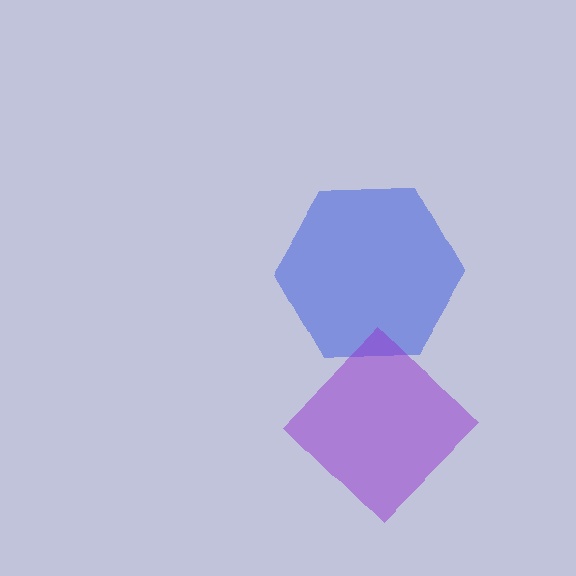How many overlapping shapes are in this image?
There are 2 overlapping shapes in the image.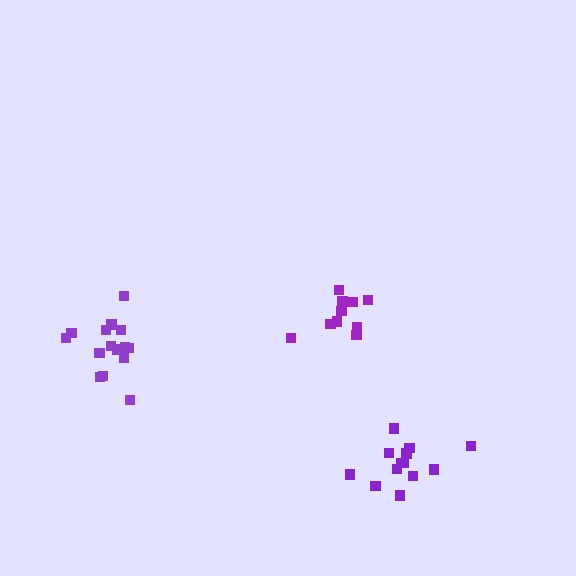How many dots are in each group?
Group 1: 10 dots, Group 2: 15 dots, Group 3: 13 dots (38 total).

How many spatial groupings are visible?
There are 3 spatial groupings.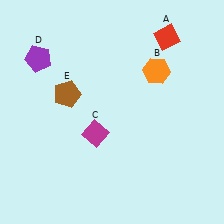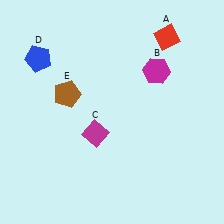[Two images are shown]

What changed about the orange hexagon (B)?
In Image 1, B is orange. In Image 2, it changed to magenta.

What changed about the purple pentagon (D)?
In Image 1, D is purple. In Image 2, it changed to blue.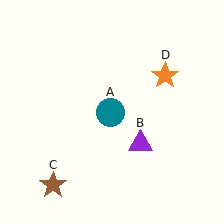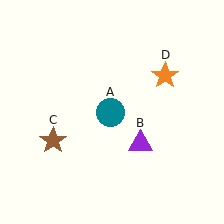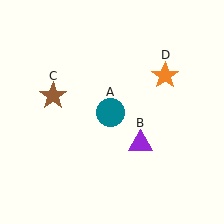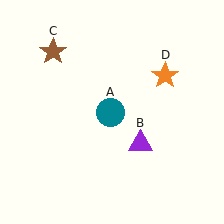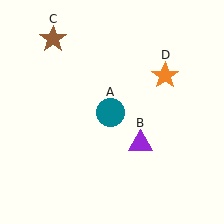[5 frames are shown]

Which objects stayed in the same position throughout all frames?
Teal circle (object A) and purple triangle (object B) and orange star (object D) remained stationary.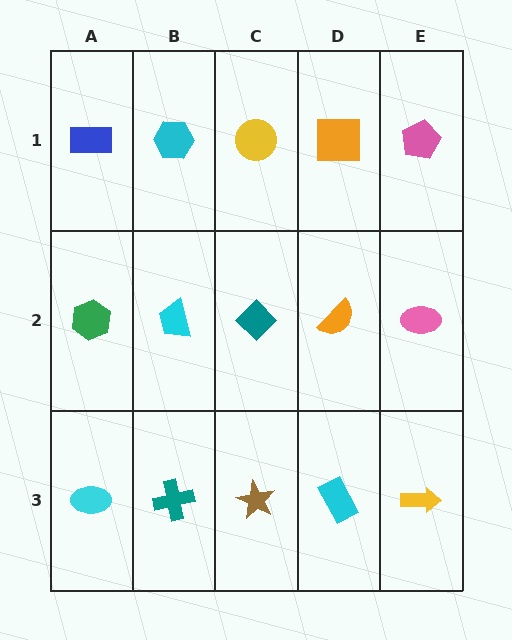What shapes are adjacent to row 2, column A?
A blue rectangle (row 1, column A), a cyan ellipse (row 3, column A), a cyan trapezoid (row 2, column B).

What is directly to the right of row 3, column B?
A brown star.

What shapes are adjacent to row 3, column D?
An orange semicircle (row 2, column D), a brown star (row 3, column C), a yellow arrow (row 3, column E).